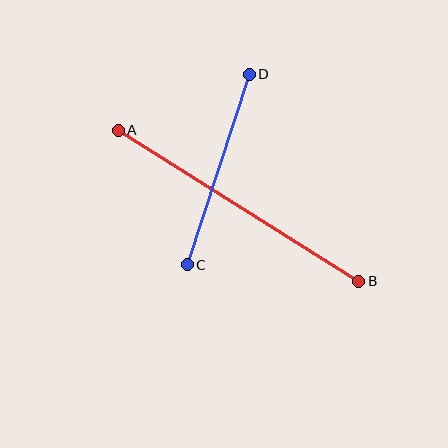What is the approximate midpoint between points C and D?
The midpoint is at approximately (218, 170) pixels.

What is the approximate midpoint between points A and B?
The midpoint is at approximately (239, 206) pixels.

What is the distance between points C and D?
The distance is approximately 200 pixels.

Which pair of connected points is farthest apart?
Points A and B are farthest apart.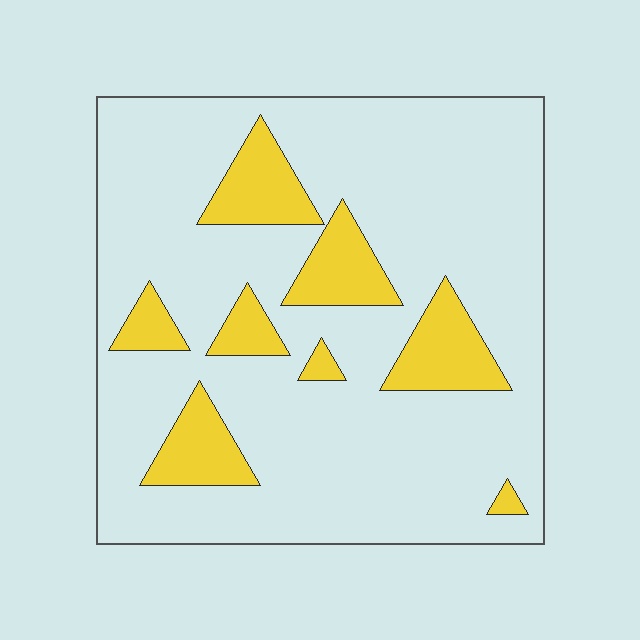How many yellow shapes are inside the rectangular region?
8.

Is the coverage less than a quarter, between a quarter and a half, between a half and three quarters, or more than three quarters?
Less than a quarter.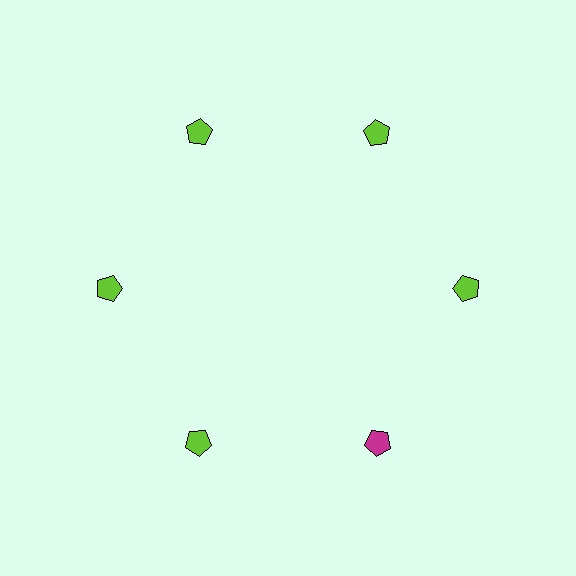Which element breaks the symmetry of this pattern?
The magenta pentagon at roughly the 5 o'clock position breaks the symmetry. All other shapes are lime pentagons.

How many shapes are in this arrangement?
There are 6 shapes arranged in a ring pattern.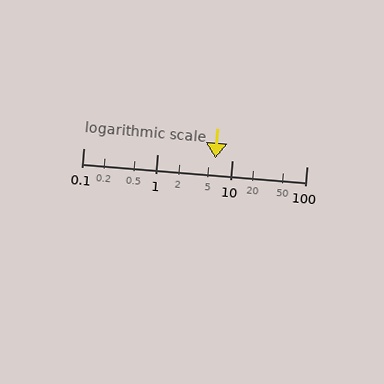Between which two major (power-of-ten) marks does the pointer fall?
The pointer is between 1 and 10.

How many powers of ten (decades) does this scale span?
The scale spans 3 decades, from 0.1 to 100.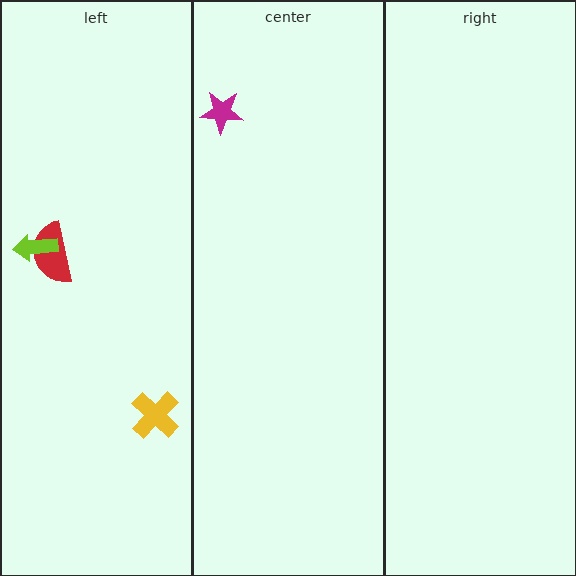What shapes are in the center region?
The magenta star.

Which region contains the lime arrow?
The left region.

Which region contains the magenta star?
The center region.